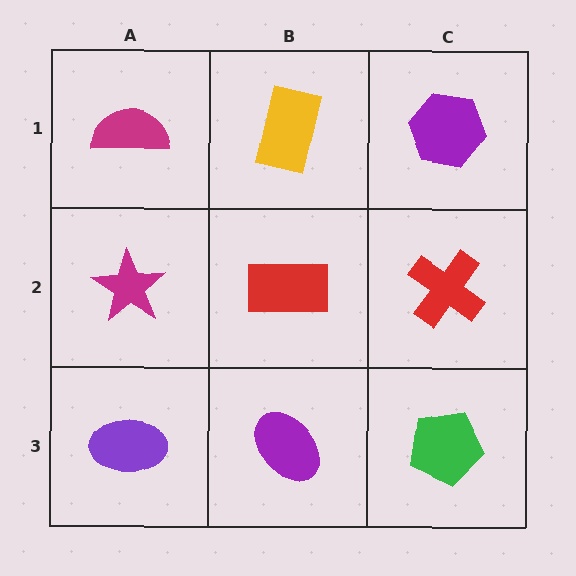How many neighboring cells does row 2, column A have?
3.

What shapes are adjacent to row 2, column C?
A purple hexagon (row 1, column C), a green pentagon (row 3, column C), a red rectangle (row 2, column B).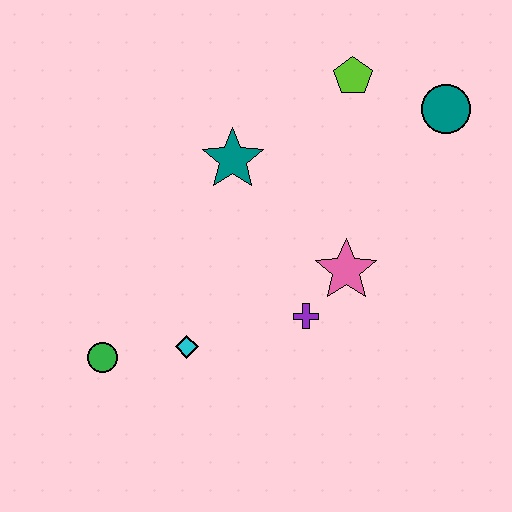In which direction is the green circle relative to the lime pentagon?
The green circle is below the lime pentagon.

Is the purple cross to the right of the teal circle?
No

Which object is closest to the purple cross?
The pink star is closest to the purple cross.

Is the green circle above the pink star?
No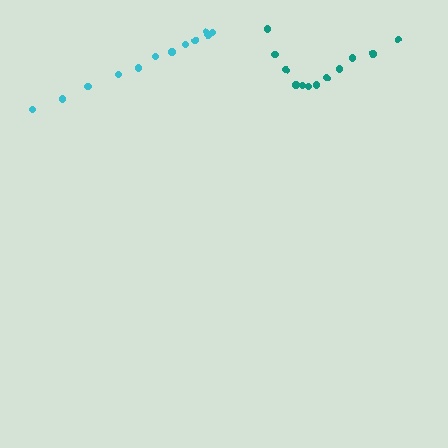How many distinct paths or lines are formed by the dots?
There are 2 distinct paths.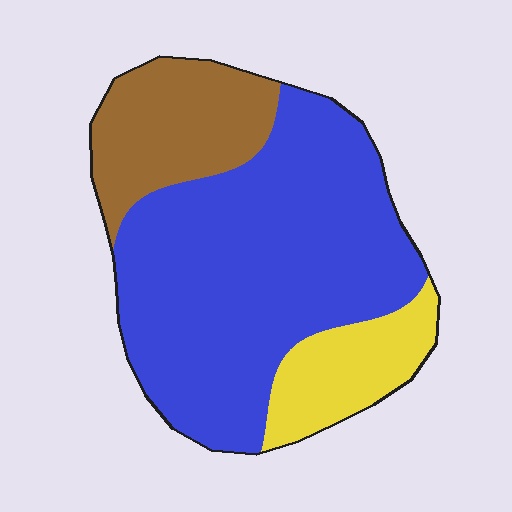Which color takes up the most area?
Blue, at roughly 65%.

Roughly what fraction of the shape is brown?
Brown covers about 20% of the shape.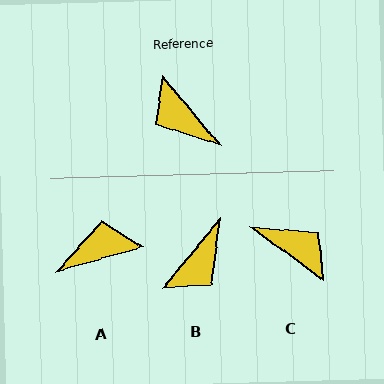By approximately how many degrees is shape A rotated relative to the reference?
Approximately 114 degrees clockwise.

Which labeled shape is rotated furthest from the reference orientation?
C, about 166 degrees away.